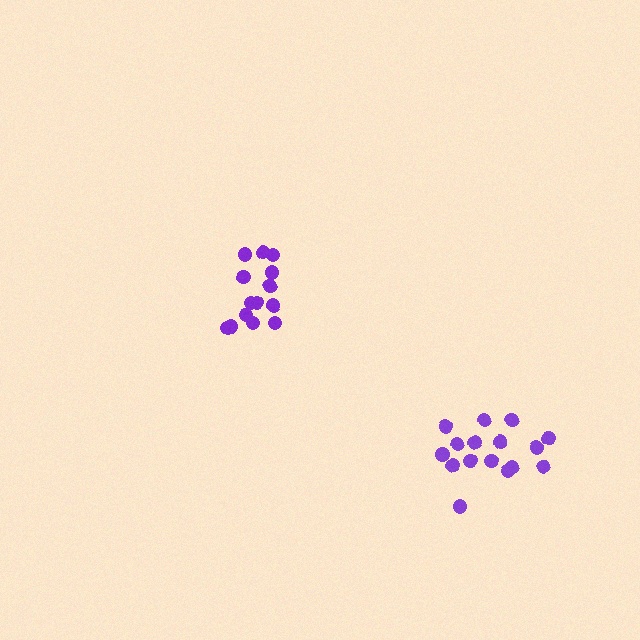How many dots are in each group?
Group 1: 16 dots, Group 2: 14 dots (30 total).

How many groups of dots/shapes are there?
There are 2 groups.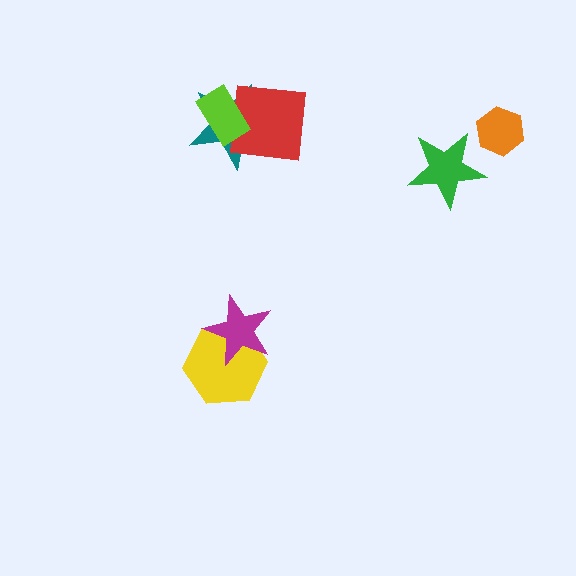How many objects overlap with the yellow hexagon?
1 object overlaps with the yellow hexagon.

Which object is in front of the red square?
The lime rectangle is in front of the red square.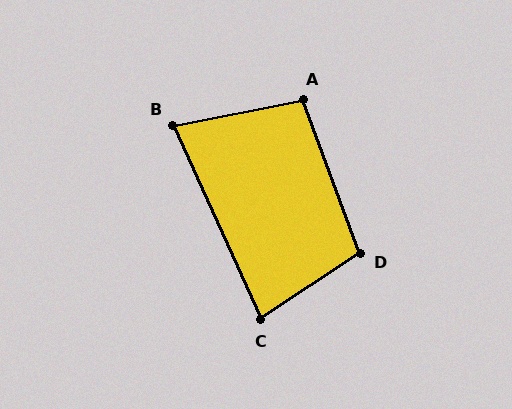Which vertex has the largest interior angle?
D, at approximately 103 degrees.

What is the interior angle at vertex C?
Approximately 81 degrees (acute).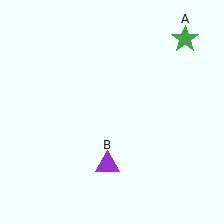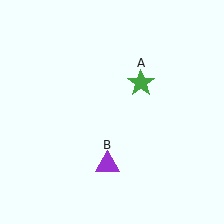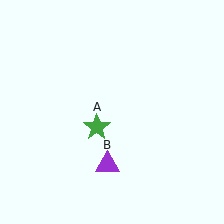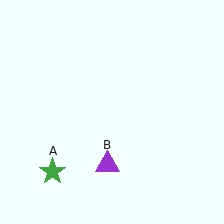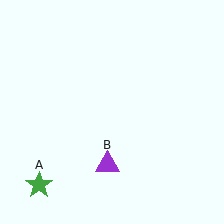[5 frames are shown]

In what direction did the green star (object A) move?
The green star (object A) moved down and to the left.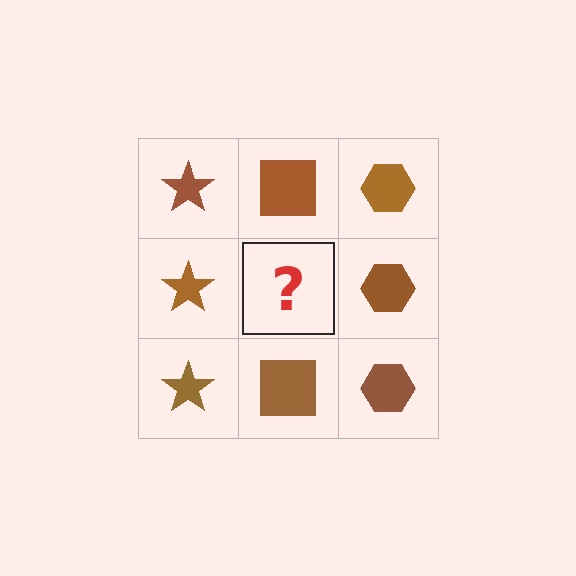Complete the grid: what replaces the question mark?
The question mark should be replaced with a brown square.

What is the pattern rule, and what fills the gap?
The rule is that each column has a consistent shape. The gap should be filled with a brown square.